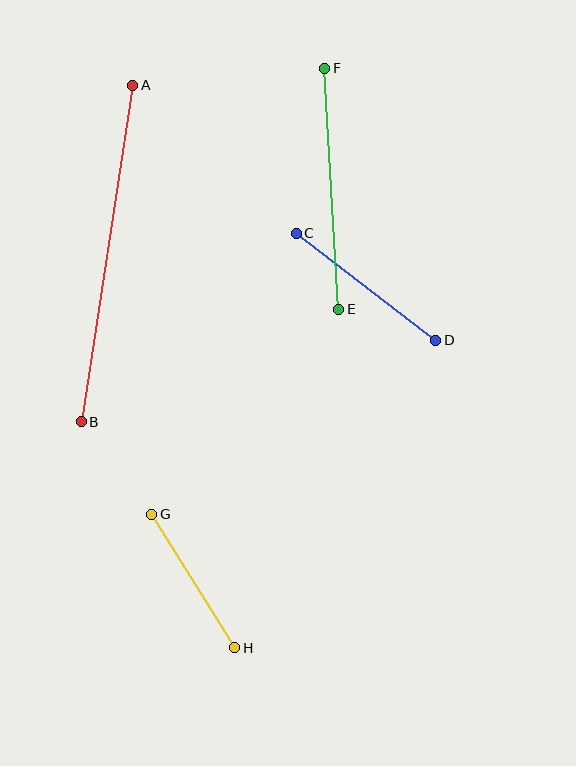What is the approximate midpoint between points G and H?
The midpoint is at approximately (193, 581) pixels.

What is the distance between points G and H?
The distance is approximately 157 pixels.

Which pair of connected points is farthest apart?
Points A and B are farthest apart.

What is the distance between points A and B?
The distance is approximately 340 pixels.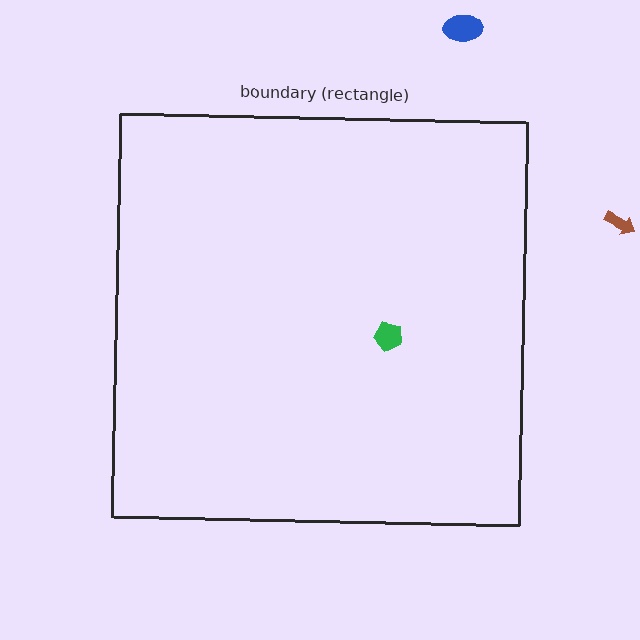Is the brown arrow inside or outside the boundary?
Outside.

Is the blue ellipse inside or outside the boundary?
Outside.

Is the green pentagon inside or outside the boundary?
Inside.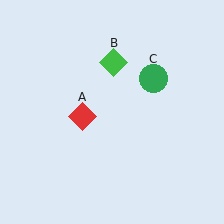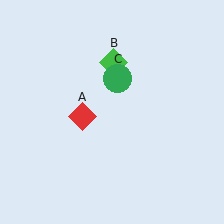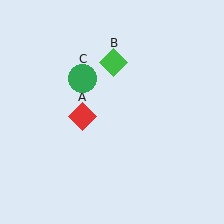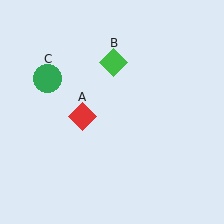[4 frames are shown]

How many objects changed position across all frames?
1 object changed position: green circle (object C).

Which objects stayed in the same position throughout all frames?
Red diamond (object A) and green diamond (object B) remained stationary.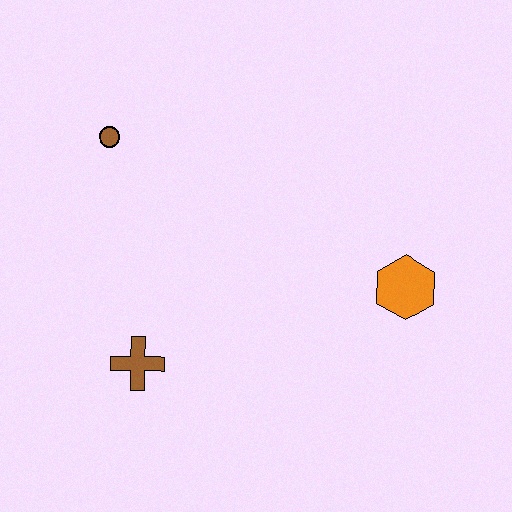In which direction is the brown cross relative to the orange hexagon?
The brown cross is to the left of the orange hexagon.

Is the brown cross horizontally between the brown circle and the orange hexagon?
Yes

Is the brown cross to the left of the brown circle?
No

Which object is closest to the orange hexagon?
The brown cross is closest to the orange hexagon.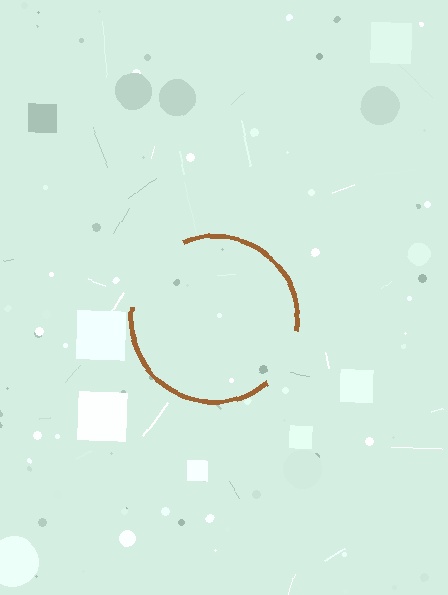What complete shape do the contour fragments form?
The contour fragments form a circle.